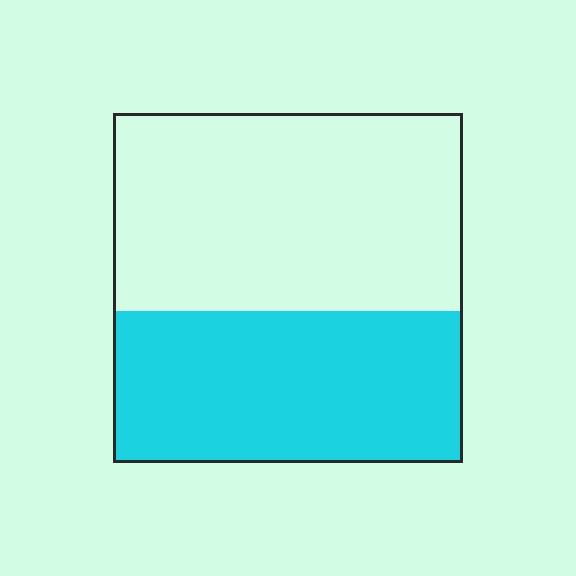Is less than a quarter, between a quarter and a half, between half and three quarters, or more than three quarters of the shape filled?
Between a quarter and a half.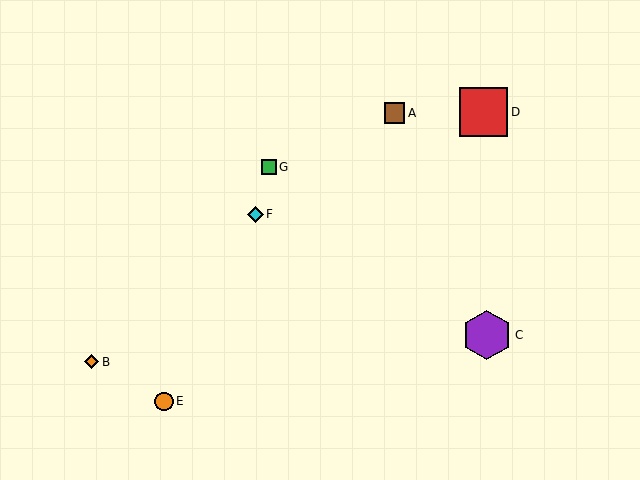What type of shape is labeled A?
Shape A is a brown square.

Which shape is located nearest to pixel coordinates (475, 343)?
The purple hexagon (labeled C) at (487, 335) is nearest to that location.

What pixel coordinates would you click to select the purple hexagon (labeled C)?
Click at (487, 335) to select the purple hexagon C.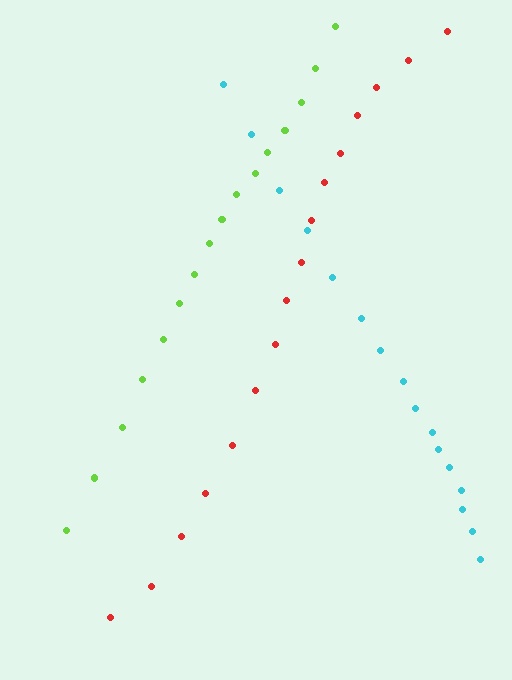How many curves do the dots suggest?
There are 3 distinct paths.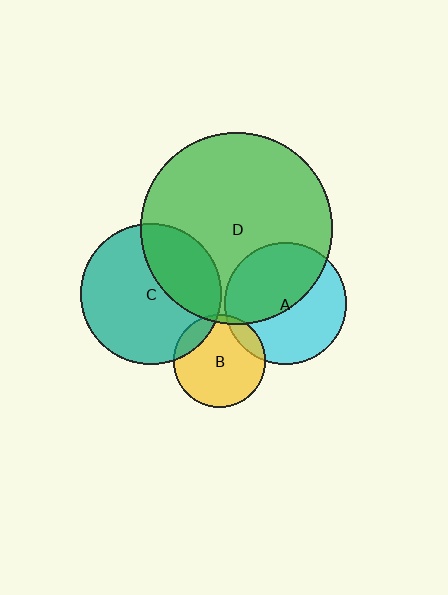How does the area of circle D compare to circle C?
Approximately 1.9 times.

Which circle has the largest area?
Circle D (green).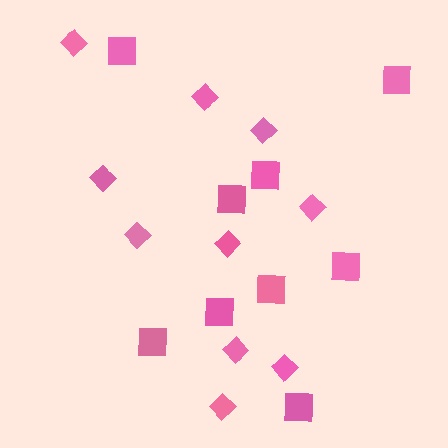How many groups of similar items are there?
There are 2 groups: one group of diamonds (10) and one group of squares (9).